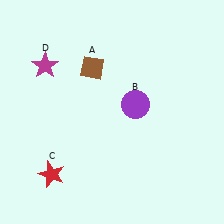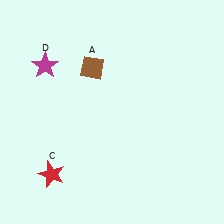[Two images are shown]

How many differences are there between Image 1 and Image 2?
There is 1 difference between the two images.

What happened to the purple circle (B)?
The purple circle (B) was removed in Image 2. It was in the top-right area of Image 1.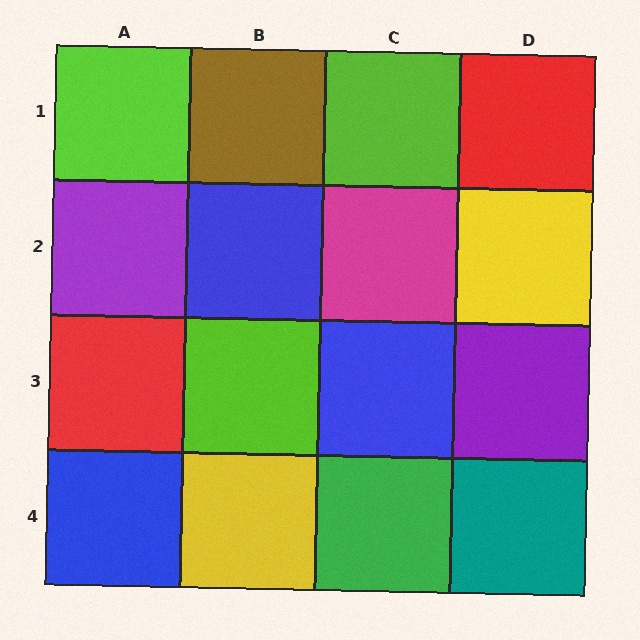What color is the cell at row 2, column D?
Yellow.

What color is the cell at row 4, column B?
Yellow.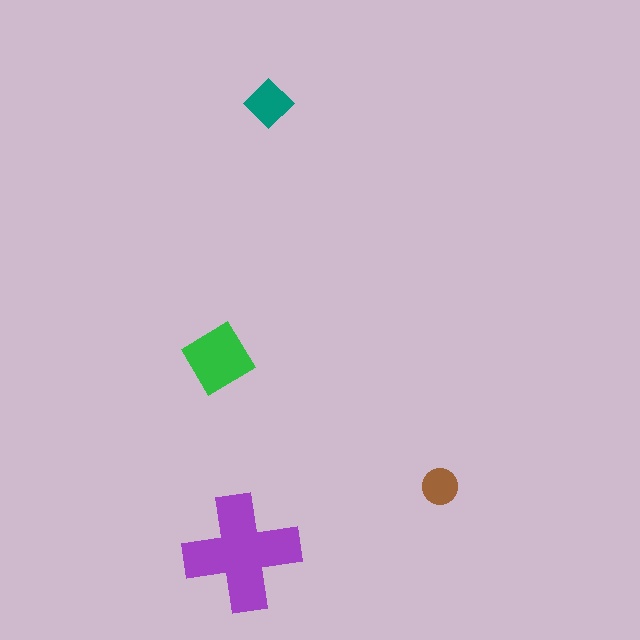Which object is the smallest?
The brown circle.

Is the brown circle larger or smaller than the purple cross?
Smaller.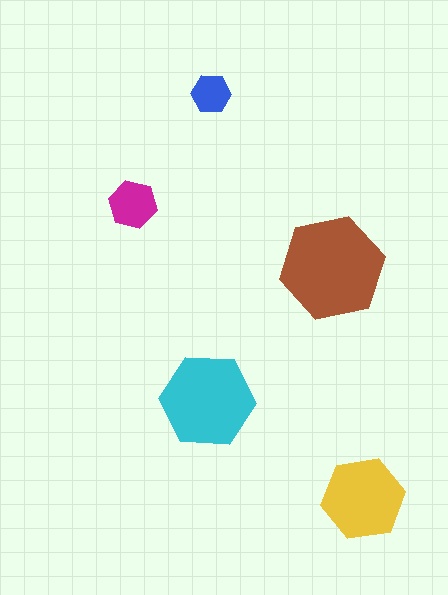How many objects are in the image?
There are 5 objects in the image.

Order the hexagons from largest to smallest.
the brown one, the cyan one, the yellow one, the magenta one, the blue one.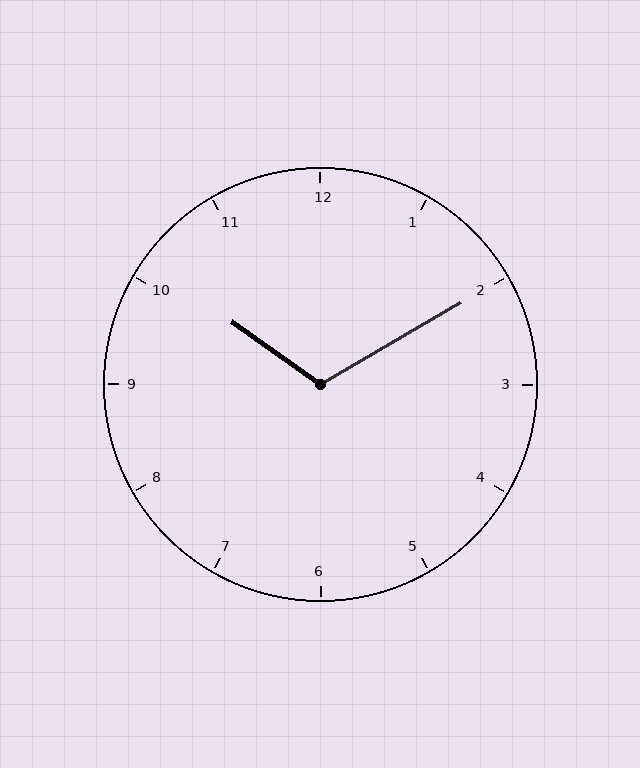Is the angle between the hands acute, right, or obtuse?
It is obtuse.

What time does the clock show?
10:10.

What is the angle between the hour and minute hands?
Approximately 115 degrees.